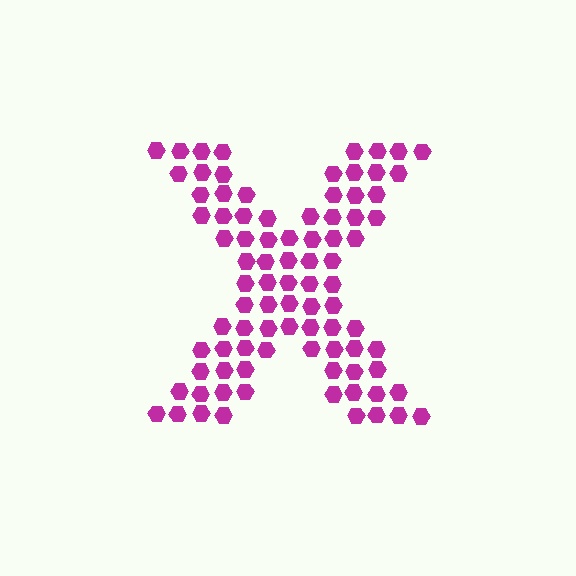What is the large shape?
The large shape is the letter X.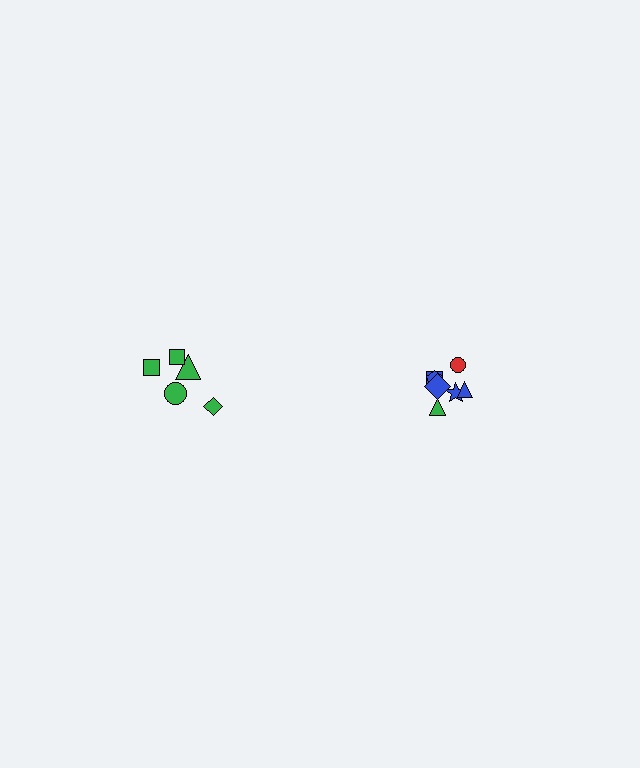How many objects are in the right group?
There are 7 objects.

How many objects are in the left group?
There are 5 objects.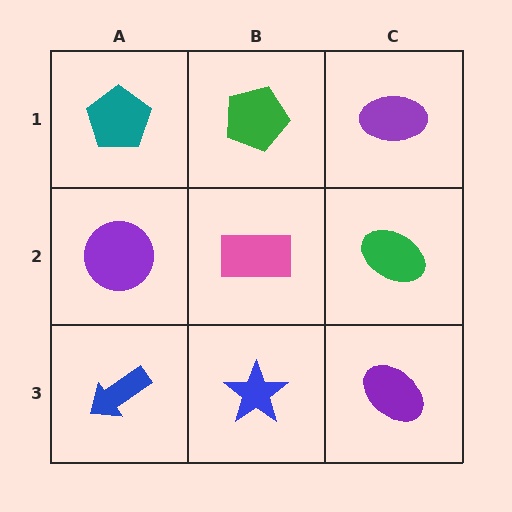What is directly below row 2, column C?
A purple ellipse.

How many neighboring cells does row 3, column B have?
3.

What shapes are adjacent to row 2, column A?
A teal pentagon (row 1, column A), a blue arrow (row 3, column A), a pink rectangle (row 2, column B).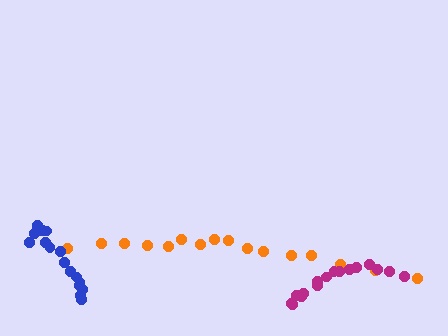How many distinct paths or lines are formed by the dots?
There are 3 distinct paths.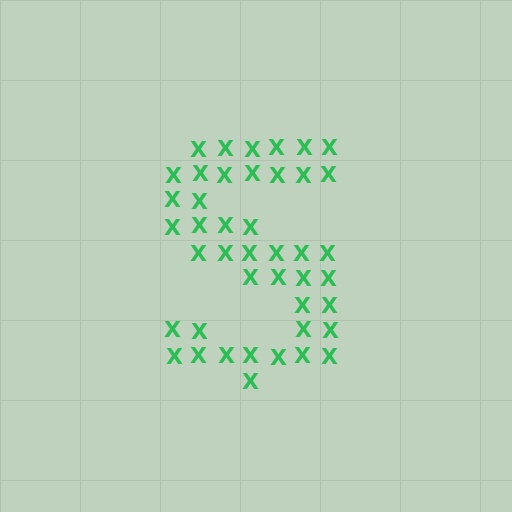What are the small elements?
The small elements are letter X's.